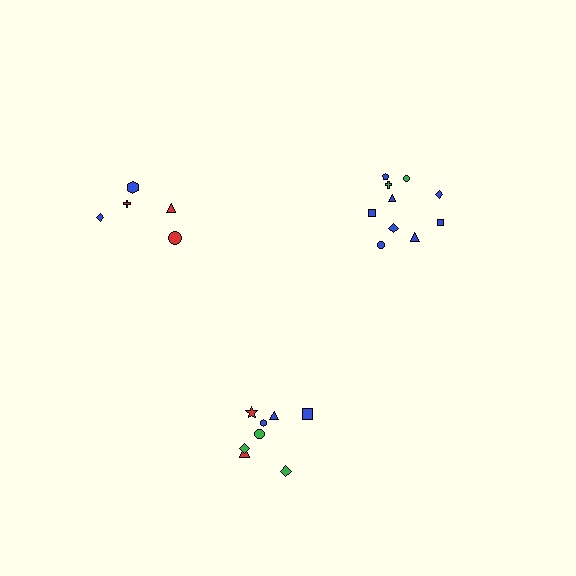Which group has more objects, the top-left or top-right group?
The top-right group.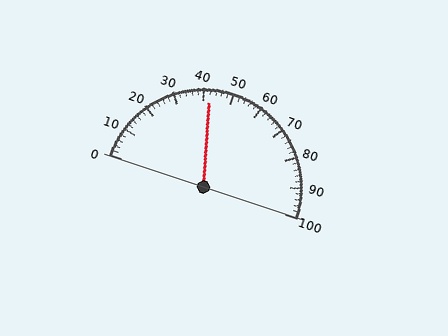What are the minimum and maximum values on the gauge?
The gauge ranges from 0 to 100.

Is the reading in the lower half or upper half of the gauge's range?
The reading is in the lower half of the range (0 to 100).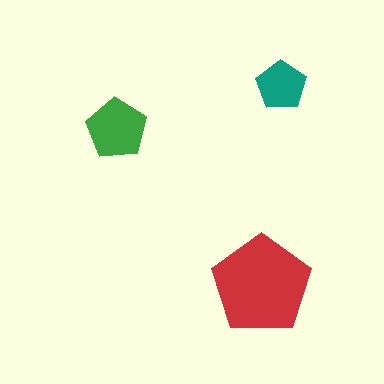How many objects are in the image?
There are 3 objects in the image.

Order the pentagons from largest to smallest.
the red one, the green one, the teal one.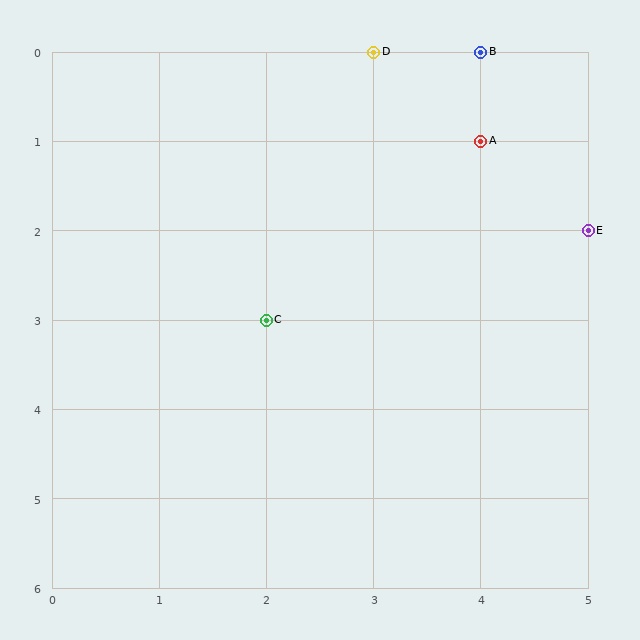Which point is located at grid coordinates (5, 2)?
Point E is at (5, 2).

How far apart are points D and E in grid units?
Points D and E are 2 columns and 2 rows apart (about 2.8 grid units diagonally).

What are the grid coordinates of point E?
Point E is at grid coordinates (5, 2).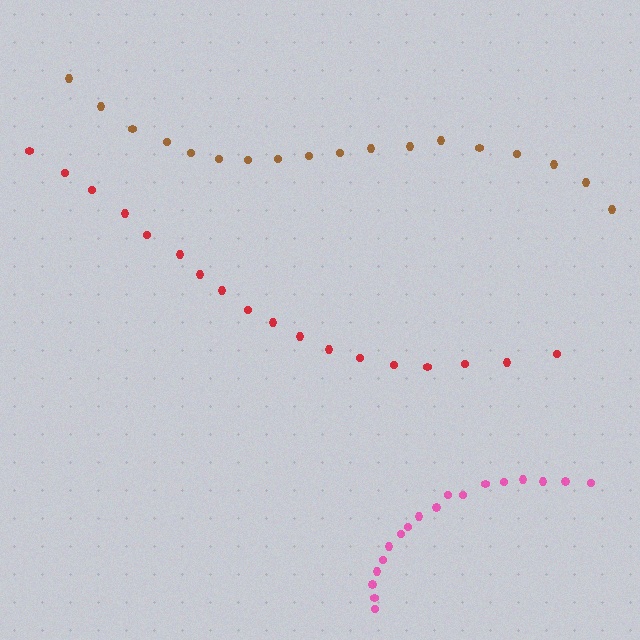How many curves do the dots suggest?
There are 3 distinct paths.